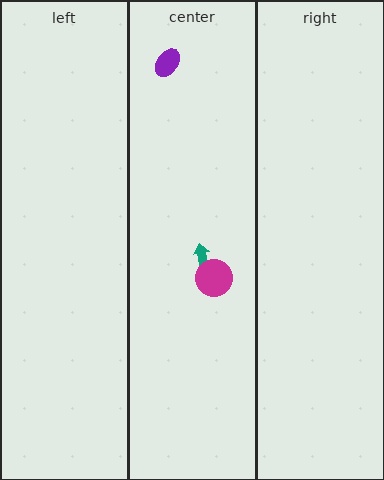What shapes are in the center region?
The purple ellipse, the teal arrow, the magenta circle.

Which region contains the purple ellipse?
The center region.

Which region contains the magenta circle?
The center region.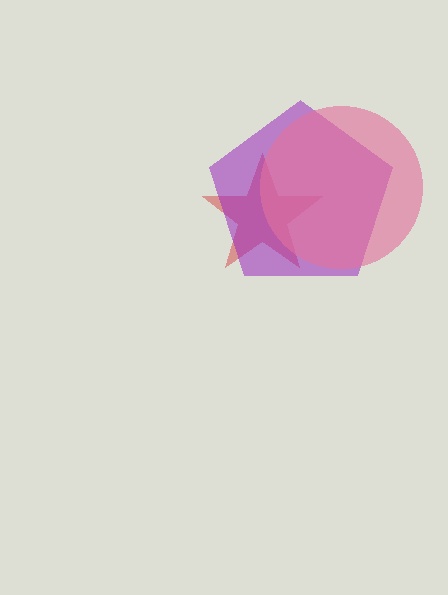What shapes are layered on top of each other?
The layered shapes are: a red star, a purple pentagon, a pink circle.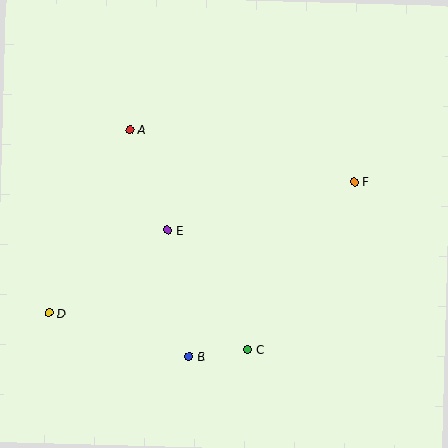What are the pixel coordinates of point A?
Point A is at (130, 130).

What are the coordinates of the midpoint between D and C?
The midpoint between D and C is at (148, 331).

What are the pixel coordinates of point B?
Point B is at (189, 357).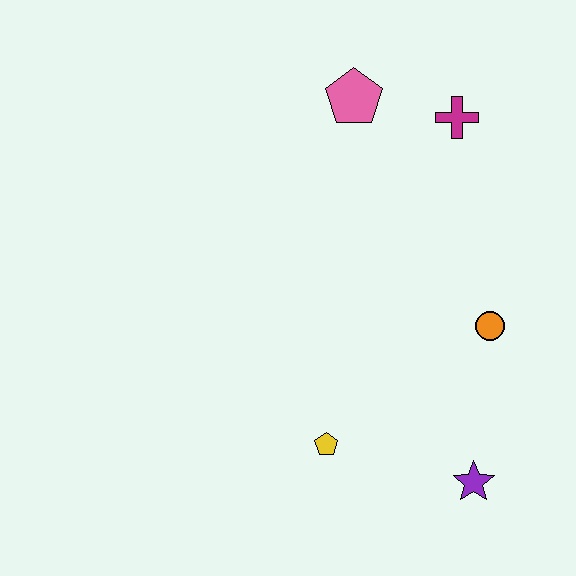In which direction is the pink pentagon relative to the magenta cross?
The pink pentagon is to the left of the magenta cross.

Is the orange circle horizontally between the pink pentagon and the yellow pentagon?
No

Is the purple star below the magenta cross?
Yes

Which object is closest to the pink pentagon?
The magenta cross is closest to the pink pentagon.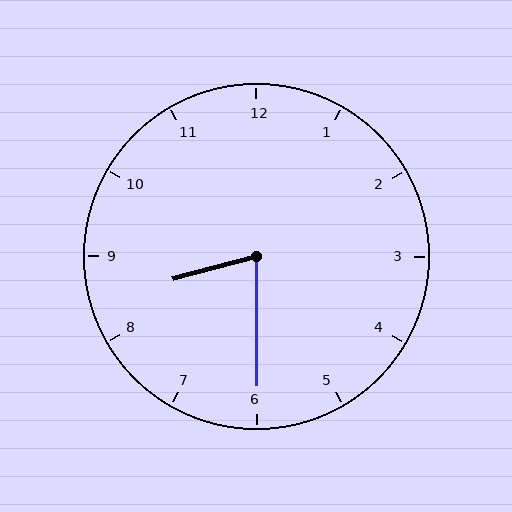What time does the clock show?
8:30.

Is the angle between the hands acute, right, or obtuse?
It is acute.